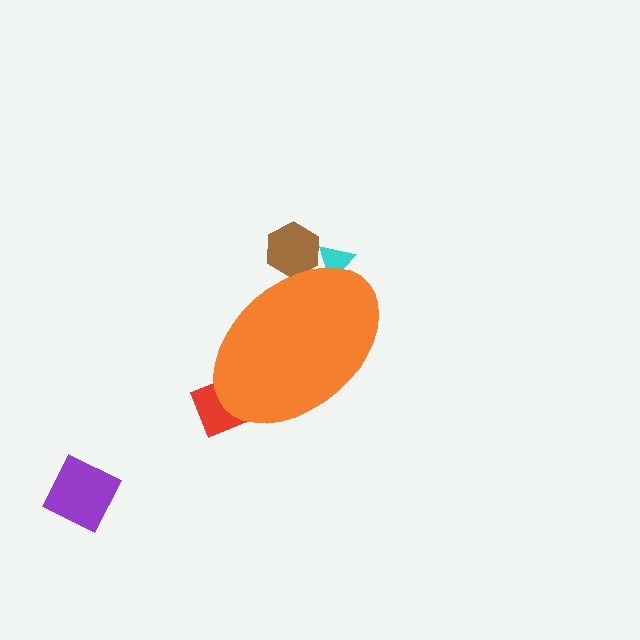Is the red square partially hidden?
Yes, the red square is partially hidden behind the orange ellipse.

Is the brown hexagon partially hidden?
Yes, the brown hexagon is partially hidden behind the orange ellipse.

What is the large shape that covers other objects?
An orange ellipse.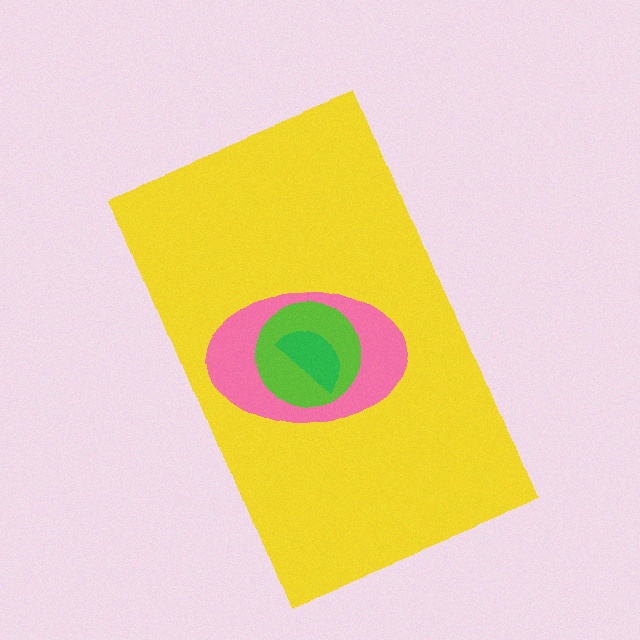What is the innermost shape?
The green semicircle.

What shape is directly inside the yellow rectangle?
The pink ellipse.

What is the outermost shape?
The yellow rectangle.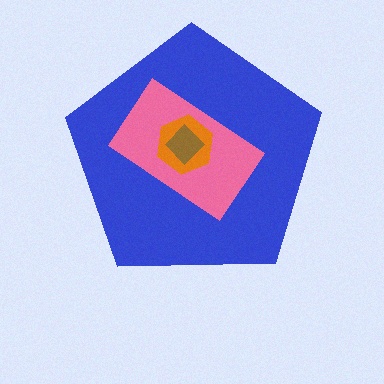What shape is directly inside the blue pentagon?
The pink rectangle.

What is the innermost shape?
The brown diamond.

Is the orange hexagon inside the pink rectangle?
Yes.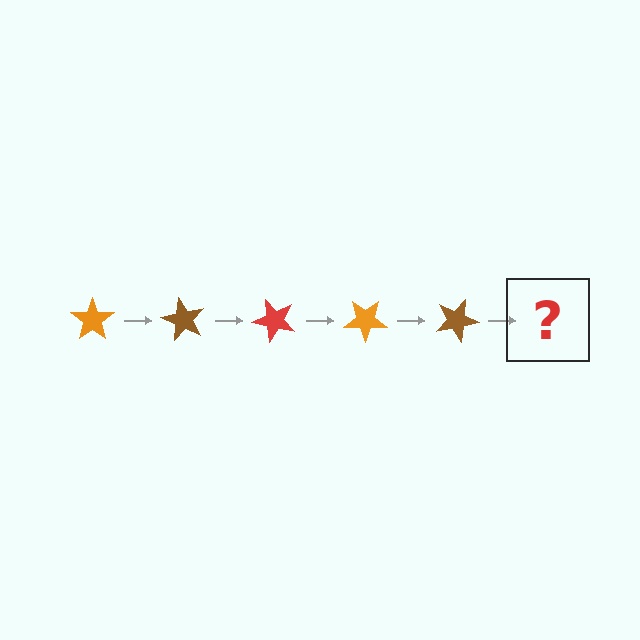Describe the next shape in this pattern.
It should be a red star, rotated 300 degrees from the start.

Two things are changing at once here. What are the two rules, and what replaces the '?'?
The two rules are that it rotates 60 degrees each step and the color cycles through orange, brown, and red. The '?' should be a red star, rotated 300 degrees from the start.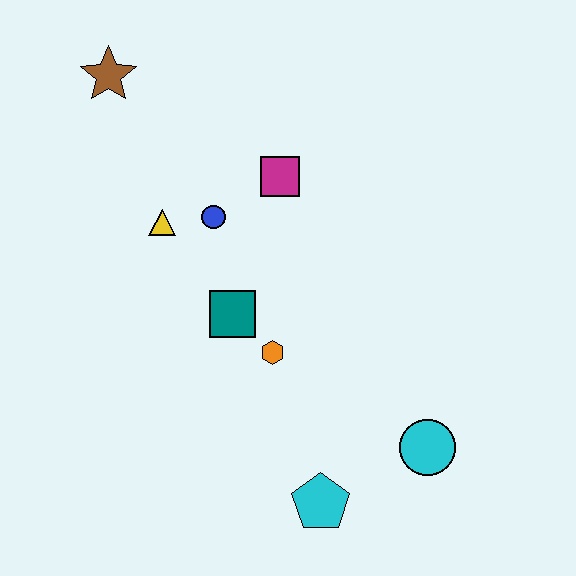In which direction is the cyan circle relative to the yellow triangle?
The cyan circle is to the right of the yellow triangle.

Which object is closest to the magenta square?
The blue circle is closest to the magenta square.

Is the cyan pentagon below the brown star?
Yes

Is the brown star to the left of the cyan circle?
Yes